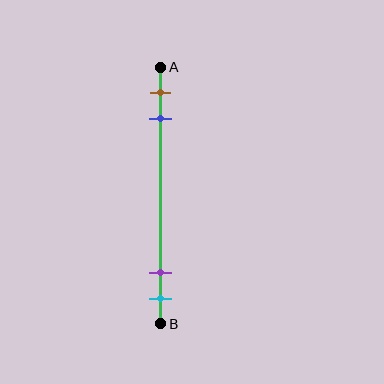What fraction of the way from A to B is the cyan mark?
The cyan mark is approximately 90% (0.9) of the way from A to B.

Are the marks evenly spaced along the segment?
No, the marks are not evenly spaced.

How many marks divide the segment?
There are 4 marks dividing the segment.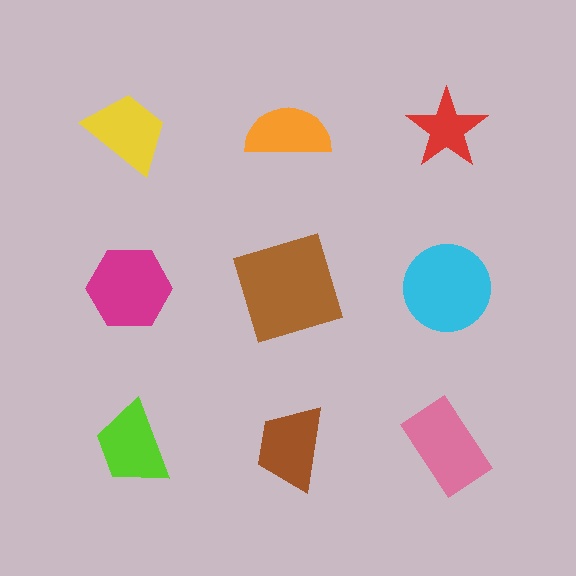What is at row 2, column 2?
A brown square.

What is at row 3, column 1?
A lime trapezoid.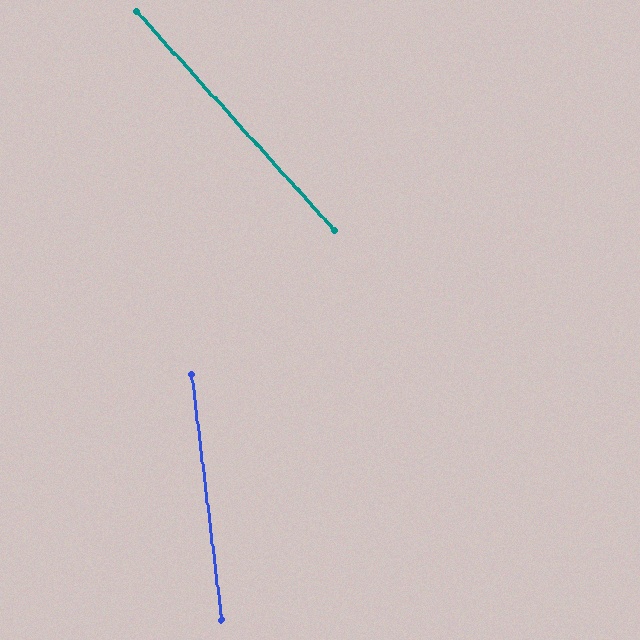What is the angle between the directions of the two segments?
Approximately 35 degrees.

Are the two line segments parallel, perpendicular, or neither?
Neither parallel nor perpendicular — they differ by about 35°.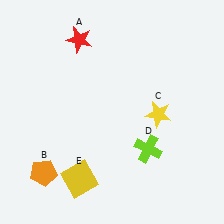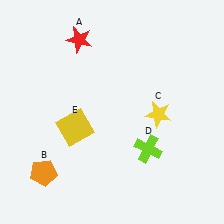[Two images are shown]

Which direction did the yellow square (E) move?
The yellow square (E) moved up.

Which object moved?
The yellow square (E) moved up.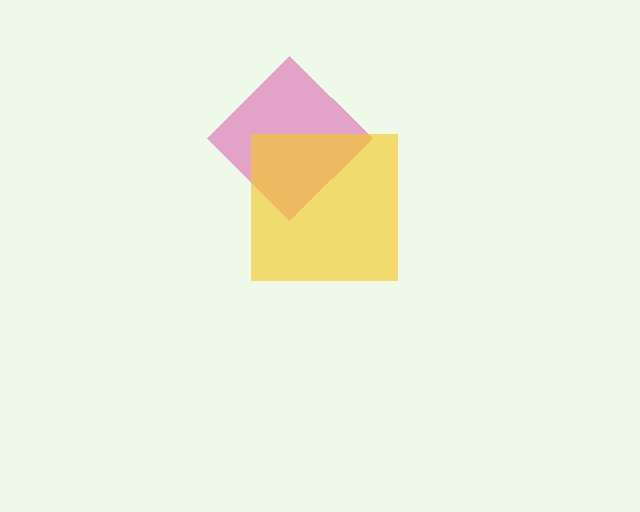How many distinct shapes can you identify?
There are 2 distinct shapes: a magenta diamond, a yellow square.